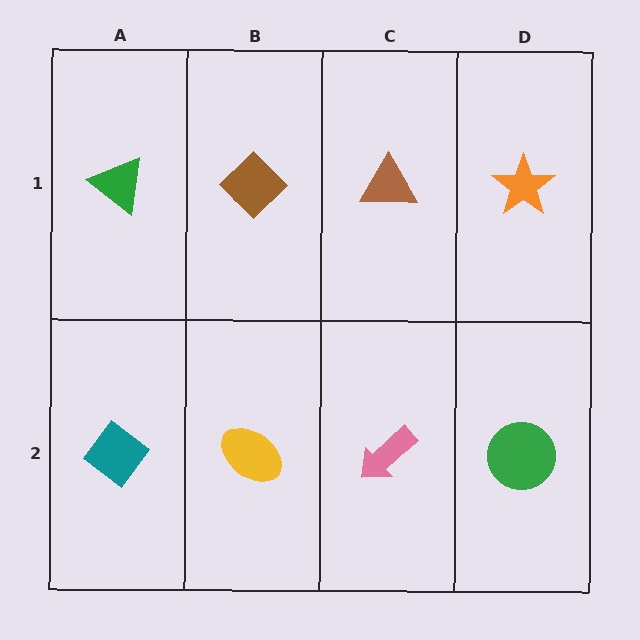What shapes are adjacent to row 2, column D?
An orange star (row 1, column D), a pink arrow (row 2, column C).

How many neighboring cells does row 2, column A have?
2.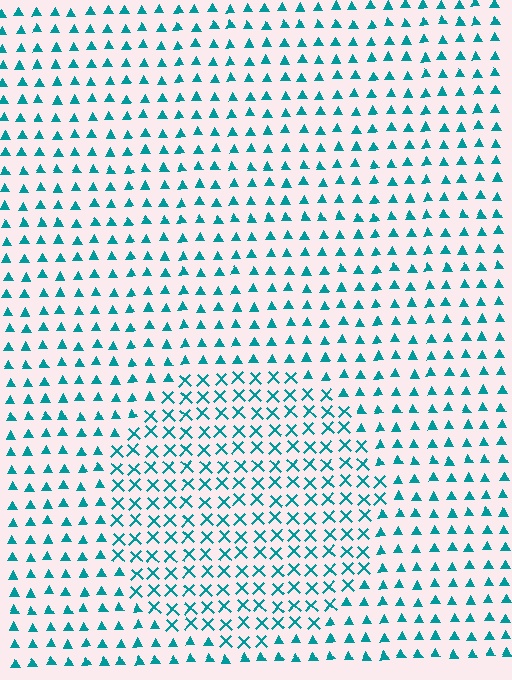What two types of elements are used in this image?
The image uses X marks inside the circle region and triangles outside it.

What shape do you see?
I see a circle.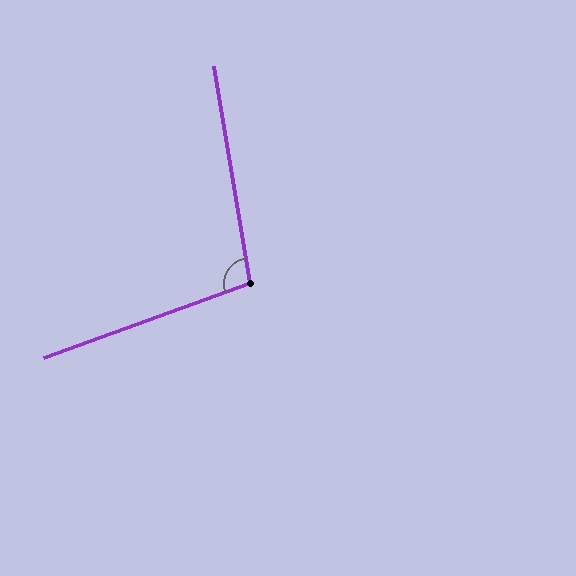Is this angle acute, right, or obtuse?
It is obtuse.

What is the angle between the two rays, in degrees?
Approximately 100 degrees.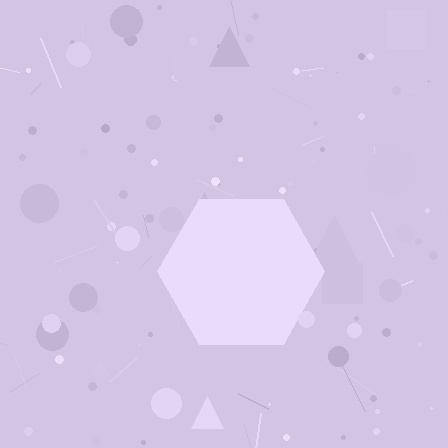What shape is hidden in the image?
A hexagon is hidden in the image.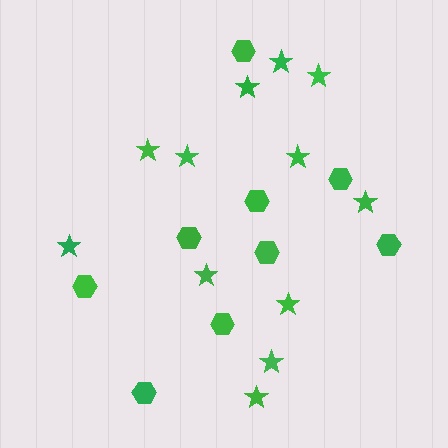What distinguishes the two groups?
There are 2 groups: one group of stars (12) and one group of hexagons (9).